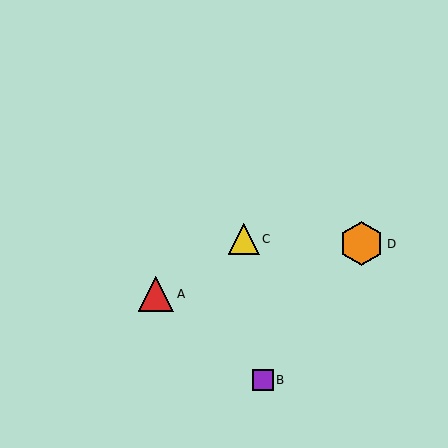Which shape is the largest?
The orange hexagon (labeled D) is the largest.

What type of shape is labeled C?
Shape C is a yellow triangle.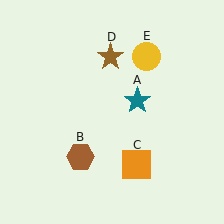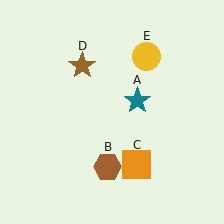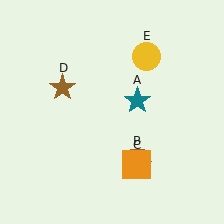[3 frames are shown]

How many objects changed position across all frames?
2 objects changed position: brown hexagon (object B), brown star (object D).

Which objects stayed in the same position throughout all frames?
Teal star (object A) and orange square (object C) and yellow circle (object E) remained stationary.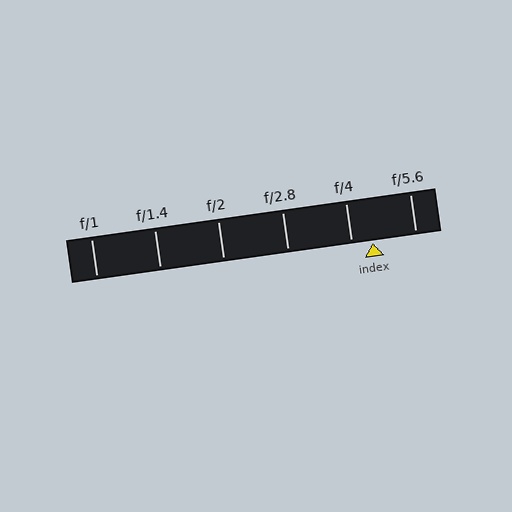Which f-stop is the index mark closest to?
The index mark is closest to f/4.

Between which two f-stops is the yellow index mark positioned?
The index mark is between f/4 and f/5.6.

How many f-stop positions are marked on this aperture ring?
There are 6 f-stop positions marked.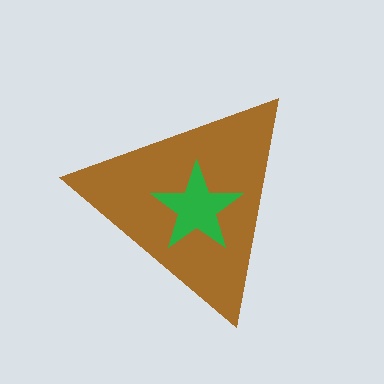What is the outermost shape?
The brown triangle.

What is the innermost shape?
The green star.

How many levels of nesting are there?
2.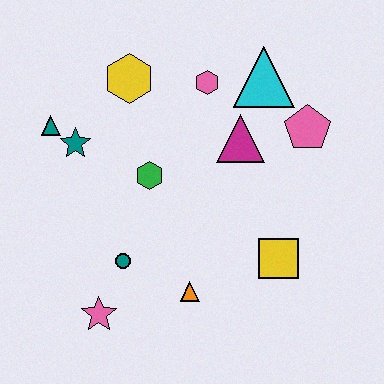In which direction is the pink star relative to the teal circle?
The pink star is below the teal circle.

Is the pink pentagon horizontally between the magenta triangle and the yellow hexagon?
No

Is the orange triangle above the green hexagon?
No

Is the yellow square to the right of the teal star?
Yes